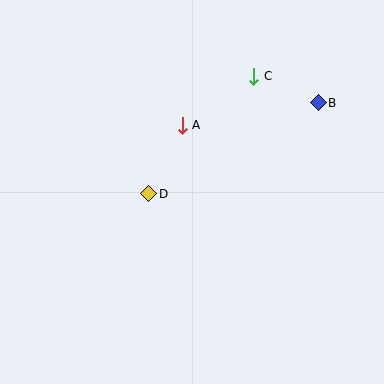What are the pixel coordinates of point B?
Point B is at (318, 103).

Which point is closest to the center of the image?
Point D at (149, 194) is closest to the center.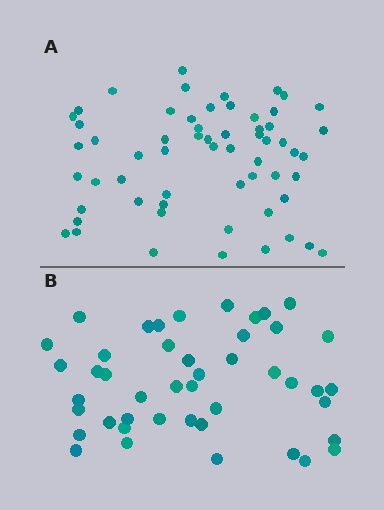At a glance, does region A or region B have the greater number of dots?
Region A (the top region) has more dots.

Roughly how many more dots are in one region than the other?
Region A has approximately 15 more dots than region B.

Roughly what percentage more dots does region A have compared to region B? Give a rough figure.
About 35% more.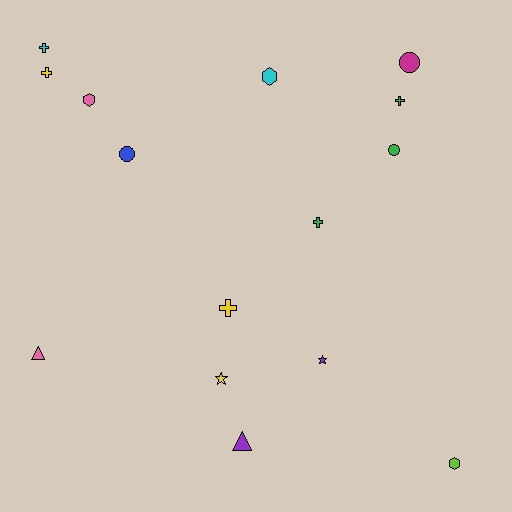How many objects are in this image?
There are 15 objects.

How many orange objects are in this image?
There are no orange objects.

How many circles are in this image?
There are 3 circles.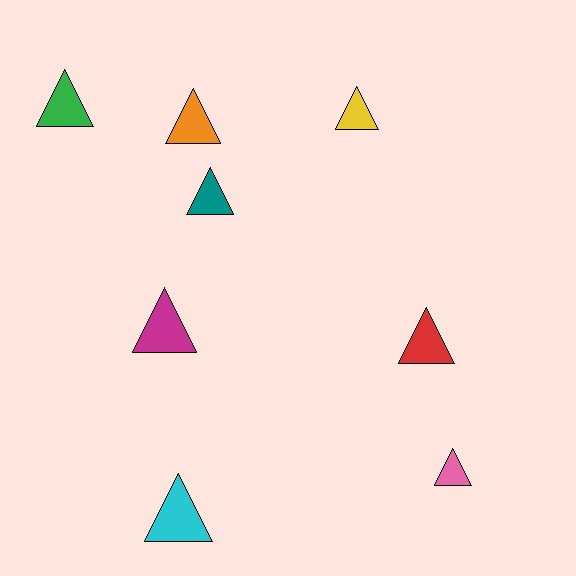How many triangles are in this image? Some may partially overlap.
There are 8 triangles.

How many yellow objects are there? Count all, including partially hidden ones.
There is 1 yellow object.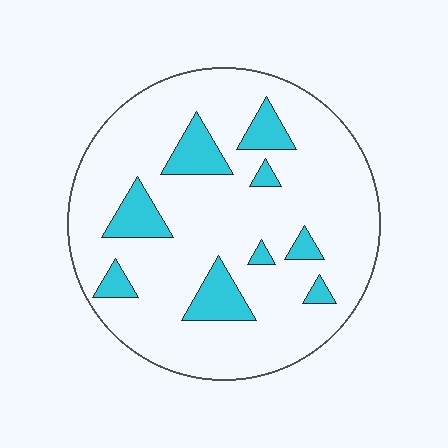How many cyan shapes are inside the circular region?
9.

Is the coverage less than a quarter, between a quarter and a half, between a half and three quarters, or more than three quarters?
Less than a quarter.